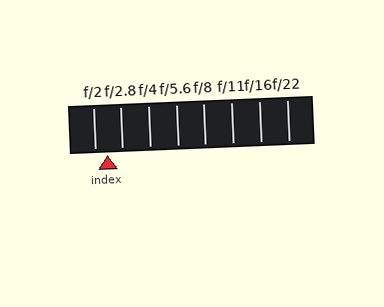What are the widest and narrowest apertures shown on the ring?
The widest aperture shown is f/2 and the narrowest is f/22.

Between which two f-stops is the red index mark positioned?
The index mark is between f/2 and f/2.8.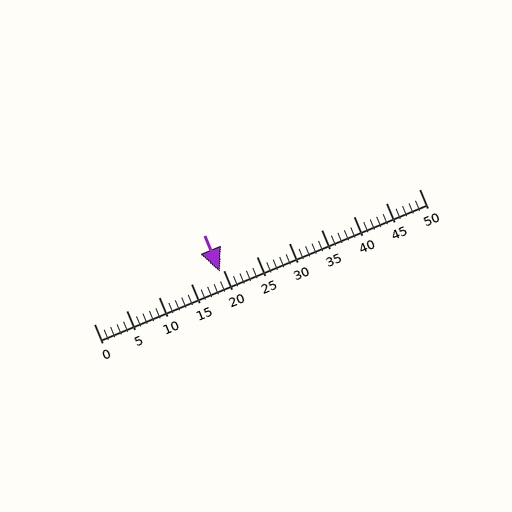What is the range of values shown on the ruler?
The ruler shows values from 0 to 50.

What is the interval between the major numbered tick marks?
The major tick marks are spaced 5 units apart.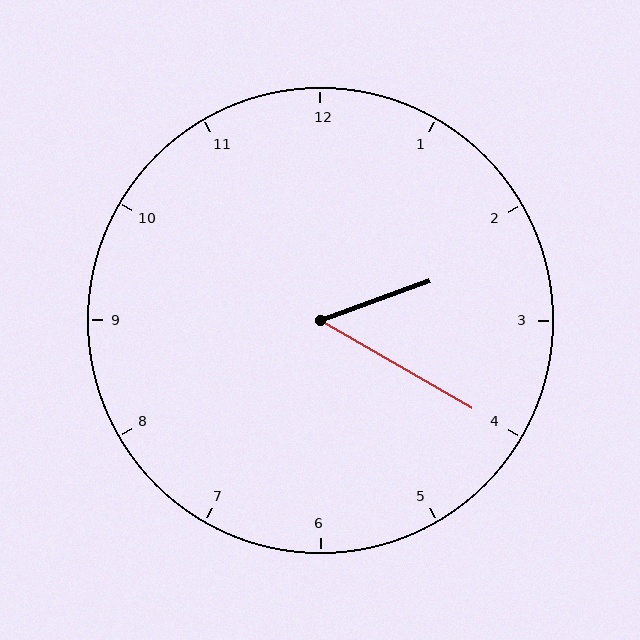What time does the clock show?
2:20.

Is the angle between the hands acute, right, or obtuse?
It is acute.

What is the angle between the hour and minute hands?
Approximately 50 degrees.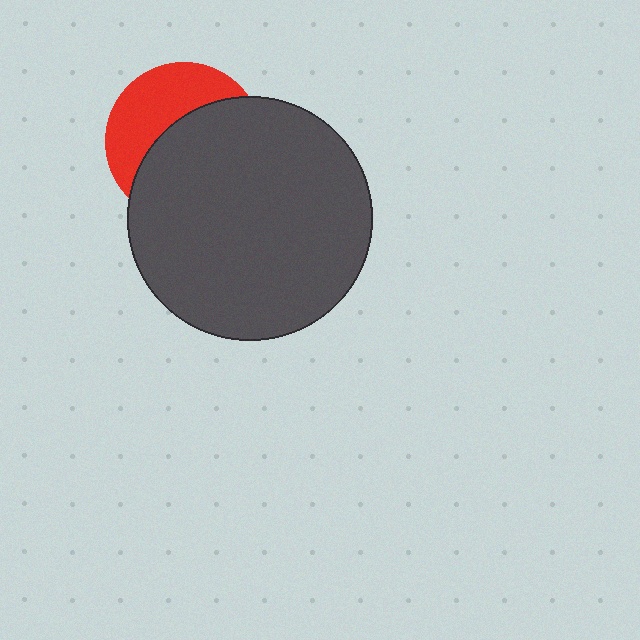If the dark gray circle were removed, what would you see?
You would see the complete red circle.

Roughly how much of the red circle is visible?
A small part of it is visible (roughly 40%).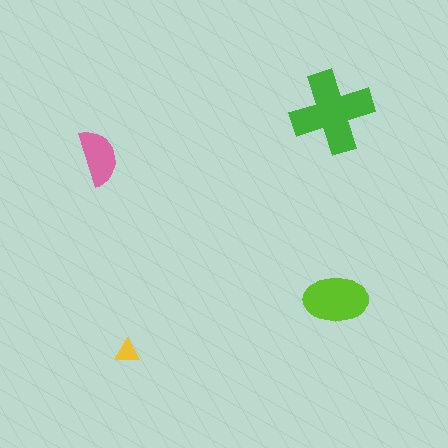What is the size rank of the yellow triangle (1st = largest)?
4th.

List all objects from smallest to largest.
The yellow triangle, the pink semicircle, the lime ellipse, the green cross.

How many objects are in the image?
There are 4 objects in the image.